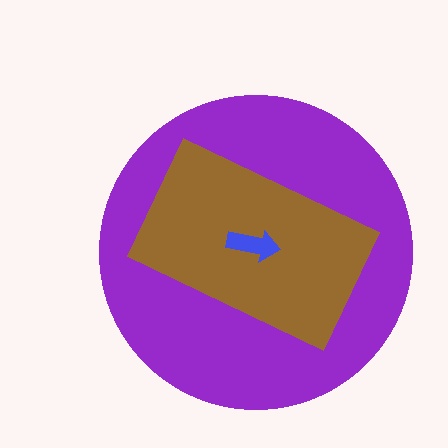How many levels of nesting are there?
3.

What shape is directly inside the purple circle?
The brown rectangle.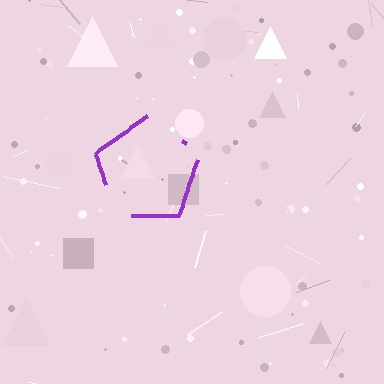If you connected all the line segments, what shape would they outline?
They would outline a pentagon.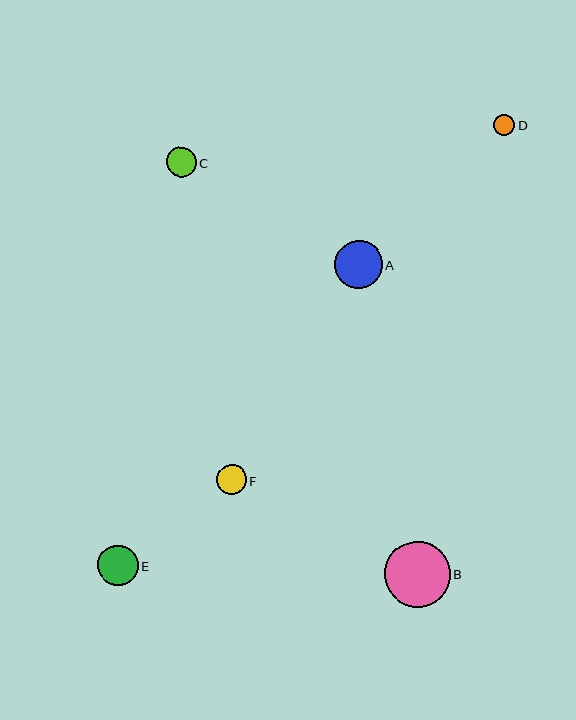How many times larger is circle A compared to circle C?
Circle A is approximately 1.6 times the size of circle C.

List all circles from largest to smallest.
From largest to smallest: B, A, E, C, F, D.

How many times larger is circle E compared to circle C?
Circle E is approximately 1.4 times the size of circle C.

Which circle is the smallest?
Circle D is the smallest with a size of approximately 21 pixels.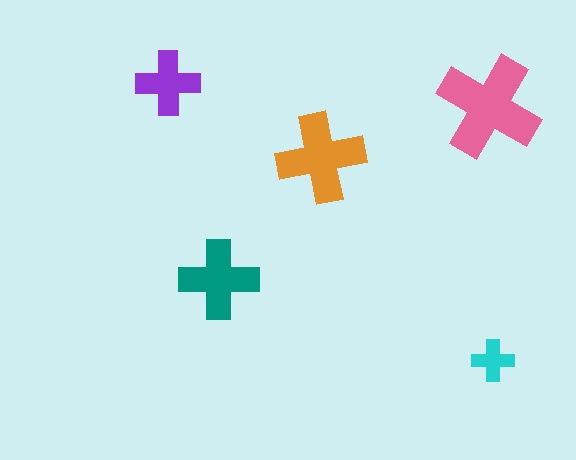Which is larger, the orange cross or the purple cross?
The orange one.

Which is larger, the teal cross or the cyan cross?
The teal one.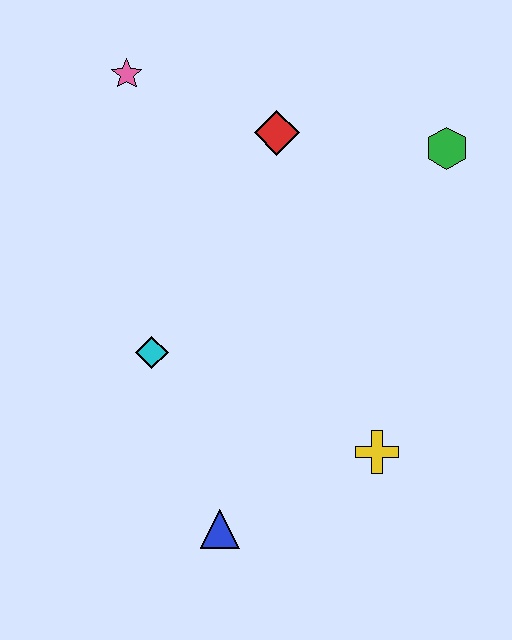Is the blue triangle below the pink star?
Yes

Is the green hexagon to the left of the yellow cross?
No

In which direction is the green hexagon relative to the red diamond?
The green hexagon is to the right of the red diamond.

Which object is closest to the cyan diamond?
The blue triangle is closest to the cyan diamond.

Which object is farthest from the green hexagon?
The blue triangle is farthest from the green hexagon.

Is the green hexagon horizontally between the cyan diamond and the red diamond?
No